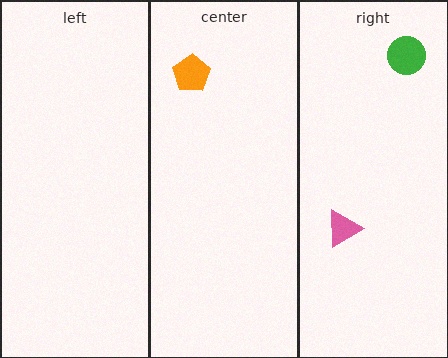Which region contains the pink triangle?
The right region.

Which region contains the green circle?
The right region.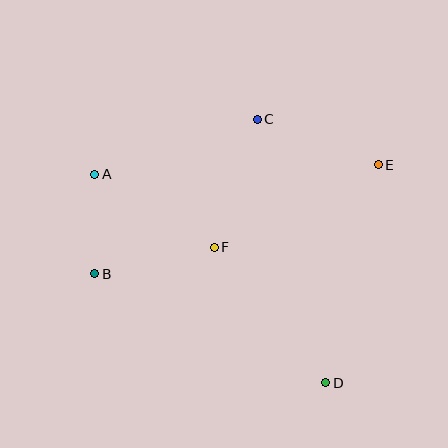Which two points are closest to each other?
Points A and B are closest to each other.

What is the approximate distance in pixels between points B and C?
The distance between B and C is approximately 224 pixels.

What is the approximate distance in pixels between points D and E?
The distance between D and E is approximately 224 pixels.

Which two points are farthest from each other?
Points A and D are farthest from each other.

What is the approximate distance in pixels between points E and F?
The distance between E and F is approximately 184 pixels.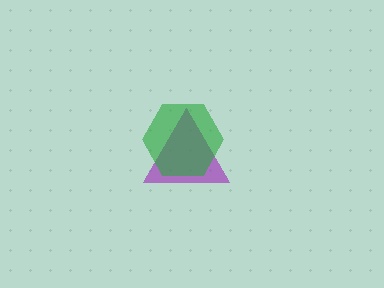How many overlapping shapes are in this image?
There are 2 overlapping shapes in the image.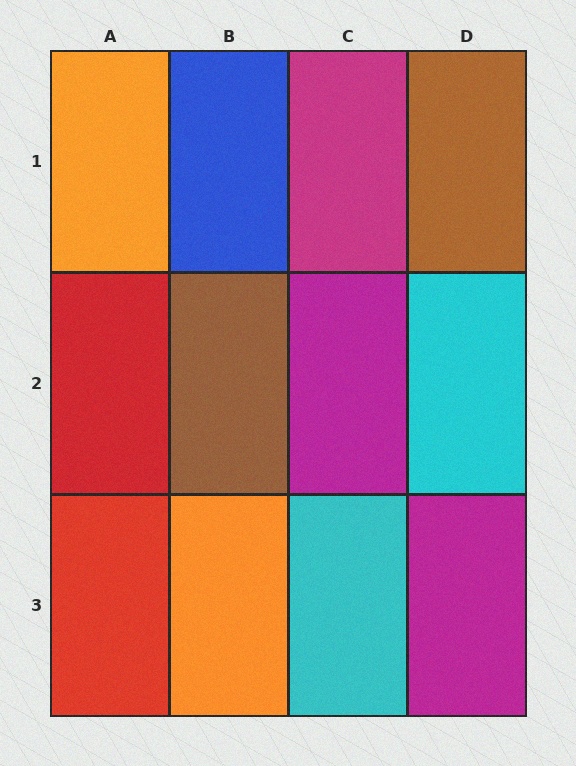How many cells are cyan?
2 cells are cyan.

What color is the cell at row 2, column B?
Brown.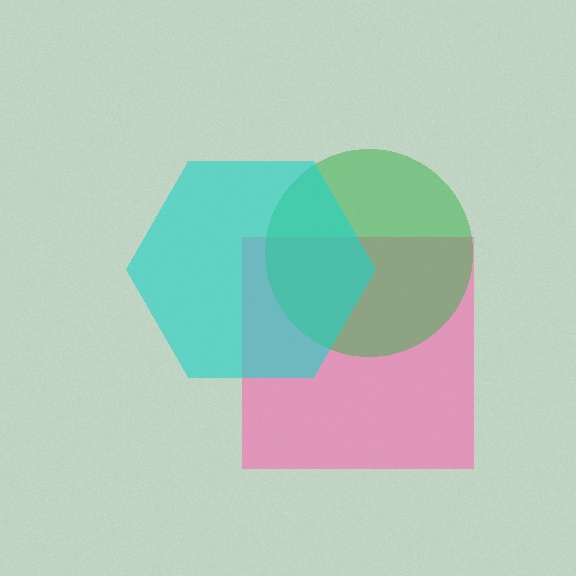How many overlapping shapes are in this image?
There are 3 overlapping shapes in the image.